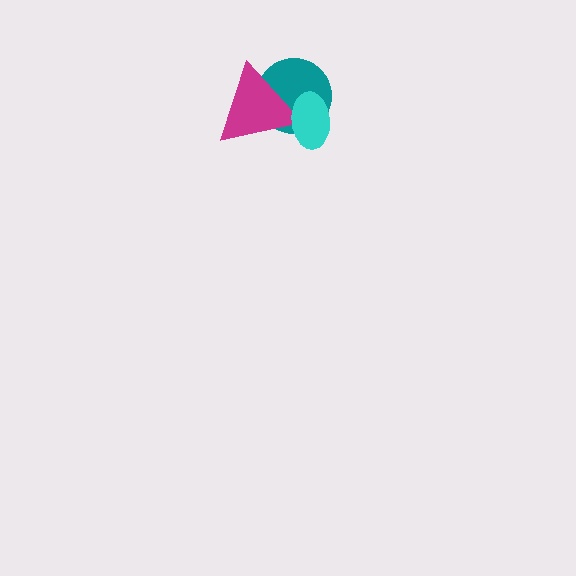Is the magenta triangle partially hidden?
Yes, it is partially covered by another shape.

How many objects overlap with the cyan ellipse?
2 objects overlap with the cyan ellipse.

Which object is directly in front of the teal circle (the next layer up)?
The magenta triangle is directly in front of the teal circle.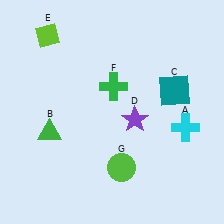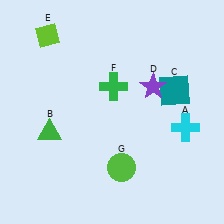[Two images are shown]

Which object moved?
The purple star (D) moved up.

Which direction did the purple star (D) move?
The purple star (D) moved up.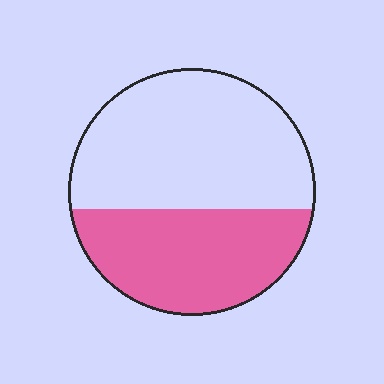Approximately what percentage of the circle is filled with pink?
Approximately 40%.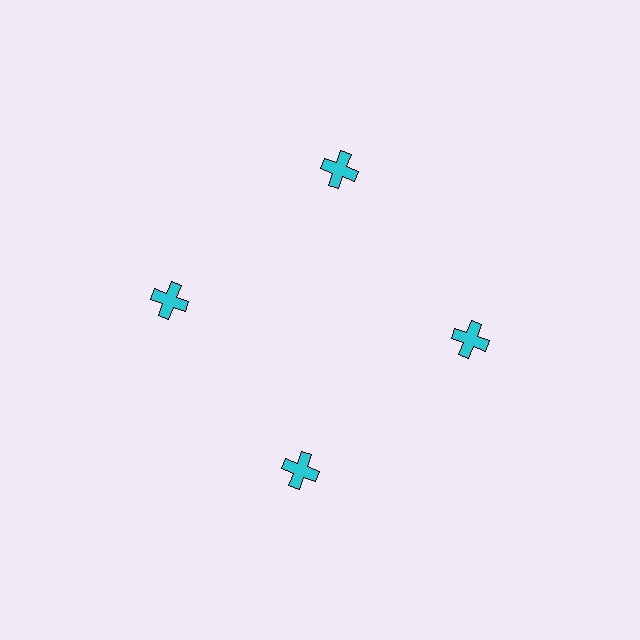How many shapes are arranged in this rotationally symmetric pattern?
There are 4 shapes, arranged in 4 groups of 1.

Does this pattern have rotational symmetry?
Yes, this pattern has 4-fold rotational symmetry. It looks the same after rotating 90 degrees around the center.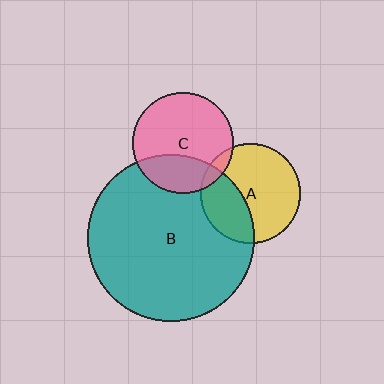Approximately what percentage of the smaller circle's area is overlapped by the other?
Approximately 30%.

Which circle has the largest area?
Circle B (teal).